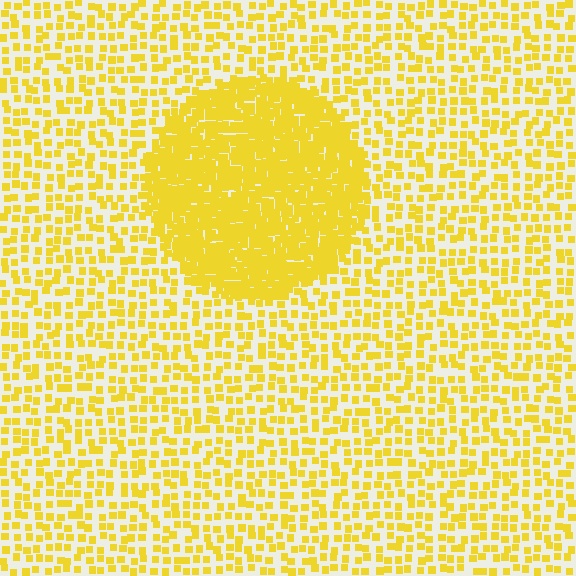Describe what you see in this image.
The image contains small yellow elements arranged at two different densities. A circle-shaped region is visible where the elements are more densely packed than the surrounding area.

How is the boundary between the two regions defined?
The boundary is defined by a change in element density (approximately 2.8x ratio). All elements are the same color, size, and shape.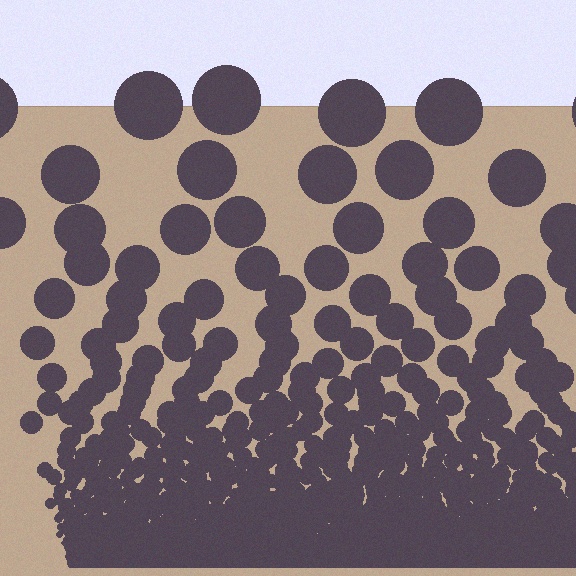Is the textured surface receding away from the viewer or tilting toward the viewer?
The surface appears to tilt toward the viewer. Texture elements get larger and sparser toward the top.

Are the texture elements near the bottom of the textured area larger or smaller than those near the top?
Smaller. The gradient is inverted — elements near the bottom are smaller and denser.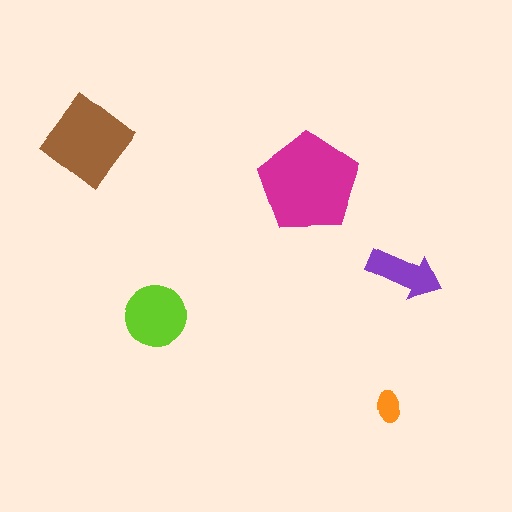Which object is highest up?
The brown diamond is topmost.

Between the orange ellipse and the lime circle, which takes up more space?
The lime circle.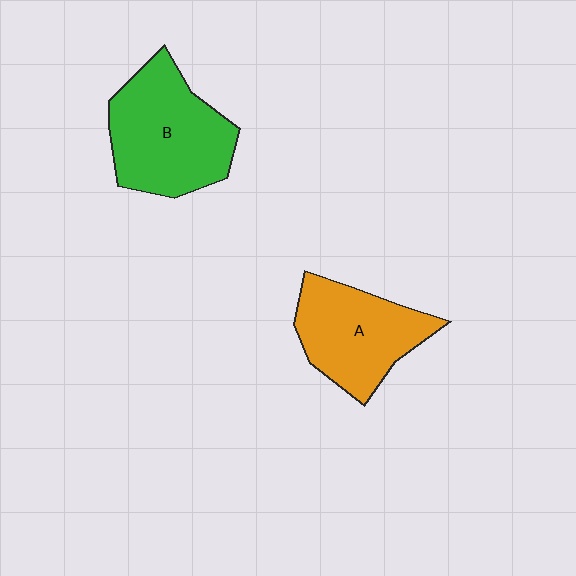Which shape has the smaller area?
Shape A (orange).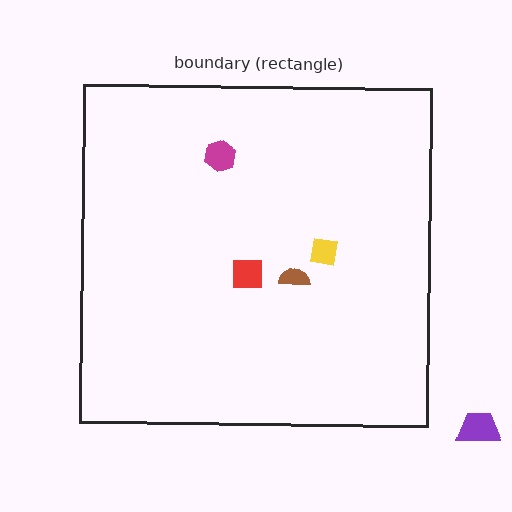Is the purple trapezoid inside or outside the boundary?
Outside.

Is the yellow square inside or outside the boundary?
Inside.